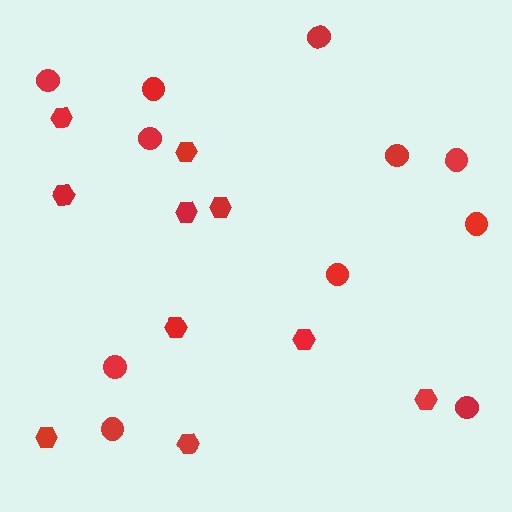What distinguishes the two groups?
There are 2 groups: one group of circles (11) and one group of hexagons (10).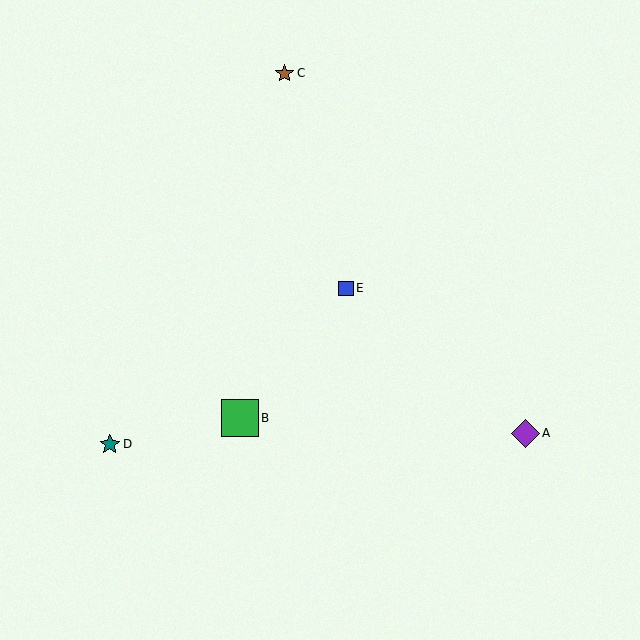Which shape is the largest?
The green square (labeled B) is the largest.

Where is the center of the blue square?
The center of the blue square is at (346, 288).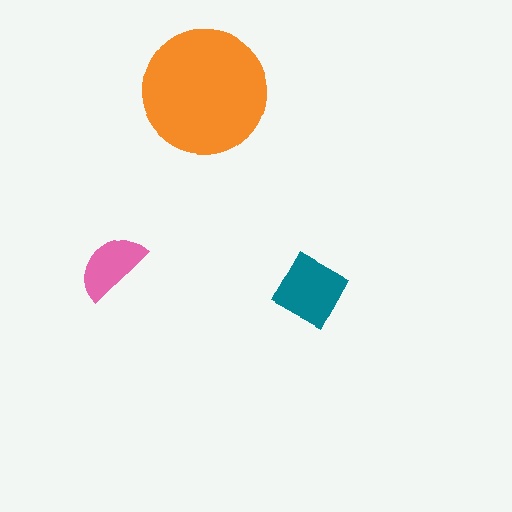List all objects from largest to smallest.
The orange circle, the teal diamond, the pink semicircle.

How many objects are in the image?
There are 3 objects in the image.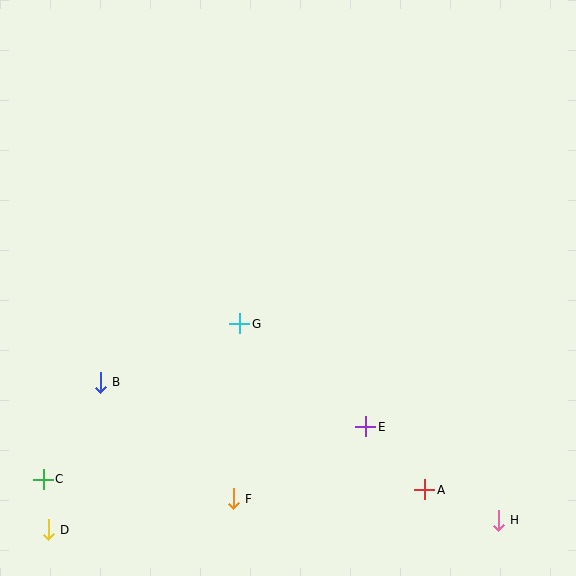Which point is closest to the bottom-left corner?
Point D is closest to the bottom-left corner.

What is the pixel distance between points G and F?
The distance between G and F is 175 pixels.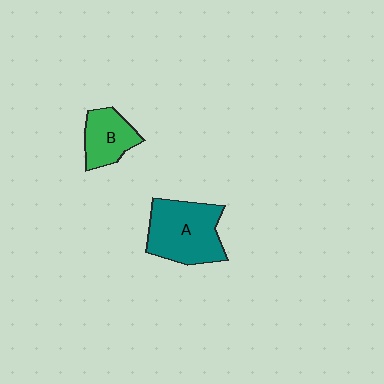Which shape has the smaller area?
Shape B (green).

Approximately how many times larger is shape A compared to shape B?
Approximately 1.7 times.